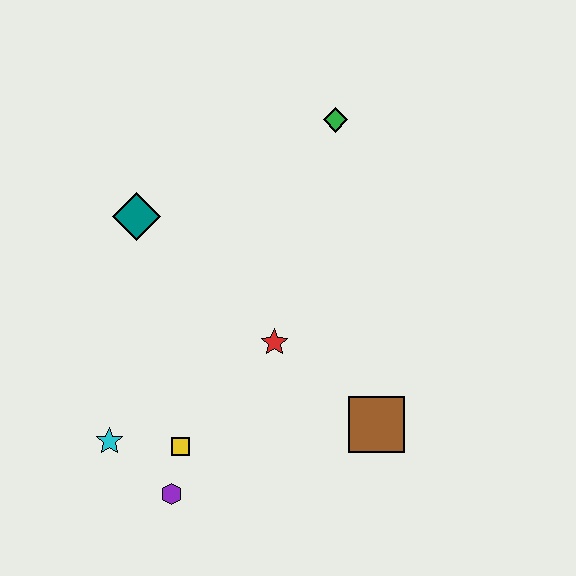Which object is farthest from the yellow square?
The green diamond is farthest from the yellow square.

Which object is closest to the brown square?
The red star is closest to the brown square.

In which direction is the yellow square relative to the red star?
The yellow square is below the red star.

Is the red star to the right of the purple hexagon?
Yes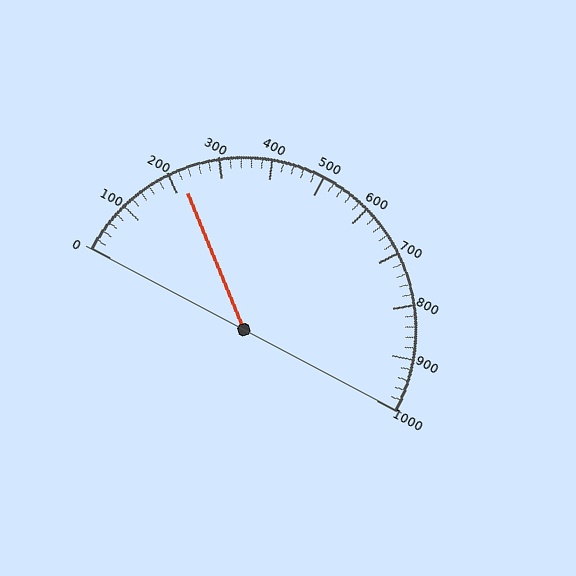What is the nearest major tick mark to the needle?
The nearest major tick mark is 200.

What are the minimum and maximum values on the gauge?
The gauge ranges from 0 to 1000.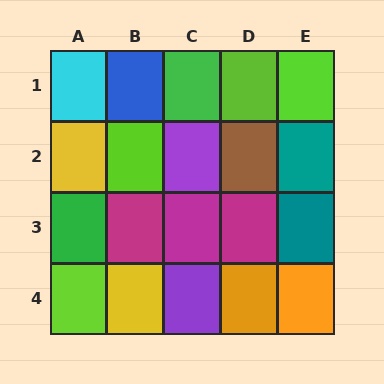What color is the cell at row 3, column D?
Magenta.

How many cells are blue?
1 cell is blue.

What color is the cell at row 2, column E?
Teal.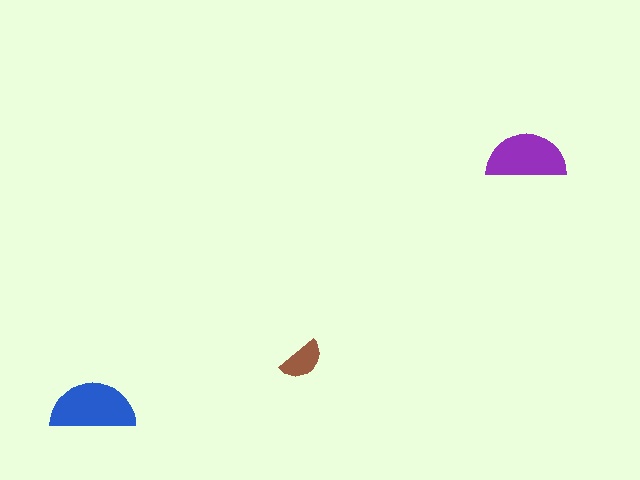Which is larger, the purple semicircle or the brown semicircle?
The purple one.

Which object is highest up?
The purple semicircle is topmost.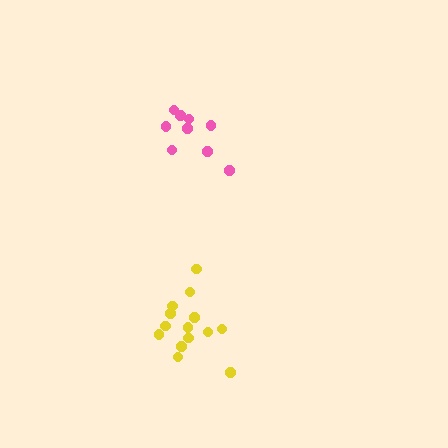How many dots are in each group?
Group 1: 9 dots, Group 2: 15 dots (24 total).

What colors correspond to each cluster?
The clusters are colored: pink, yellow.